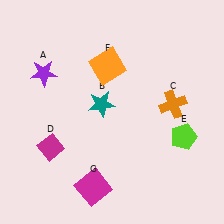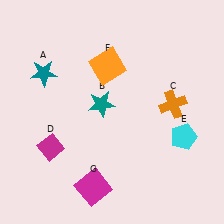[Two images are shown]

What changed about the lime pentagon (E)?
In Image 1, E is lime. In Image 2, it changed to cyan.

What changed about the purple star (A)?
In Image 1, A is purple. In Image 2, it changed to teal.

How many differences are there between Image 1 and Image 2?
There are 2 differences between the two images.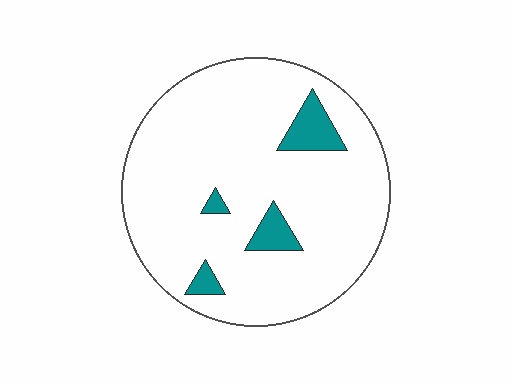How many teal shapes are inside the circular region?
4.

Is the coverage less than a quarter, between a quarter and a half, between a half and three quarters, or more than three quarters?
Less than a quarter.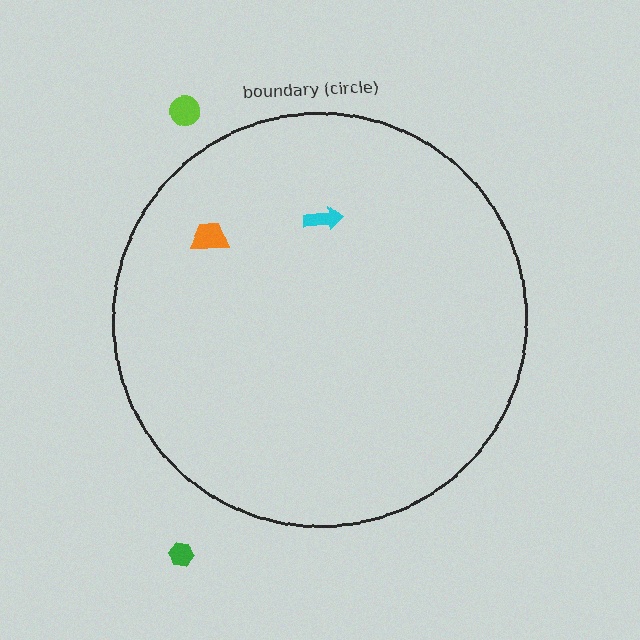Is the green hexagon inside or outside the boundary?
Outside.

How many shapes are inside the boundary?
2 inside, 2 outside.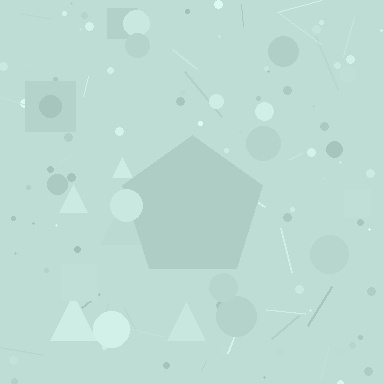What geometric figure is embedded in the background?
A pentagon is embedded in the background.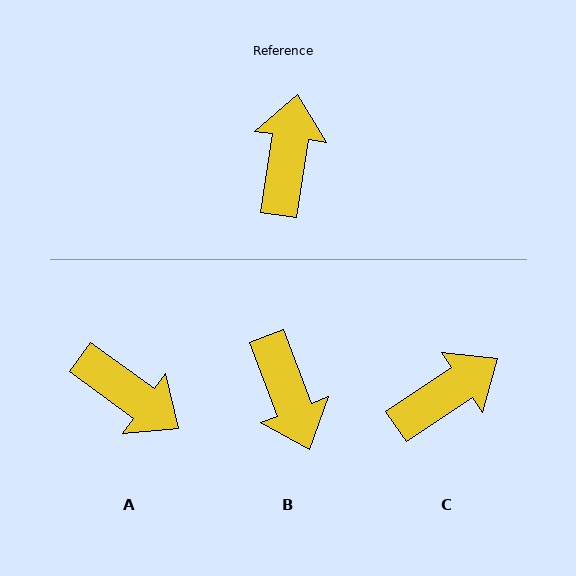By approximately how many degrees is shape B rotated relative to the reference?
Approximately 151 degrees clockwise.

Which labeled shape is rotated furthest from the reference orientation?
B, about 151 degrees away.